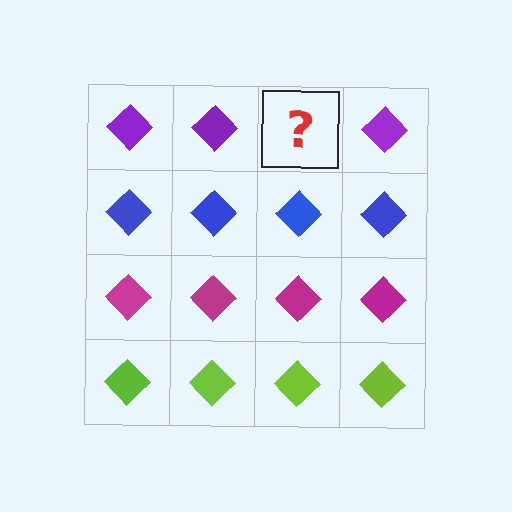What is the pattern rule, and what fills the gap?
The rule is that each row has a consistent color. The gap should be filled with a purple diamond.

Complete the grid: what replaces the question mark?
The question mark should be replaced with a purple diamond.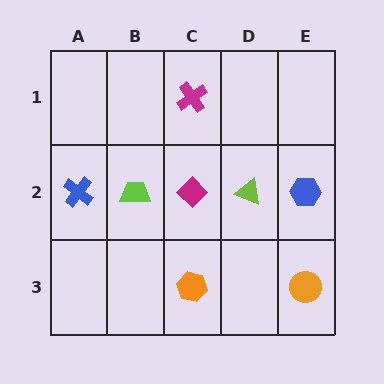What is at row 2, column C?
A magenta diamond.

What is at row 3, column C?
An orange hexagon.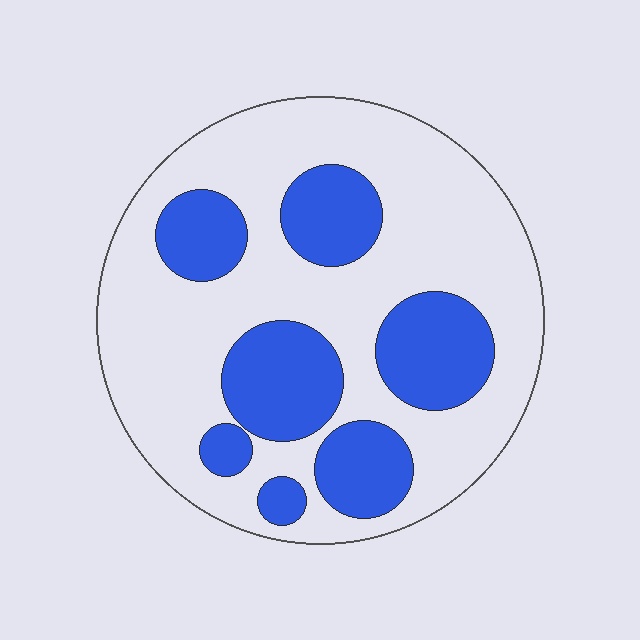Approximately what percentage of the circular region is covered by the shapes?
Approximately 30%.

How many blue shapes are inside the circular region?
7.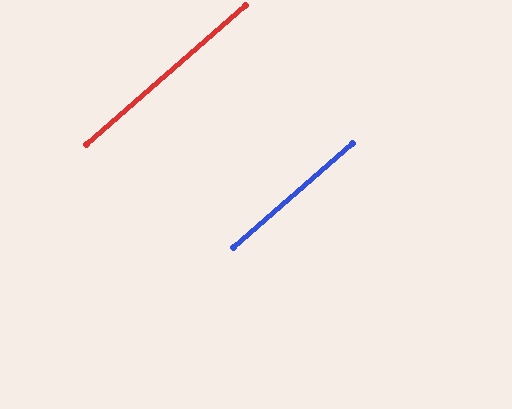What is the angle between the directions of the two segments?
Approximately 0 degrees.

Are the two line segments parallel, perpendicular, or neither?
Parallel — their directions differ by only 0.2°.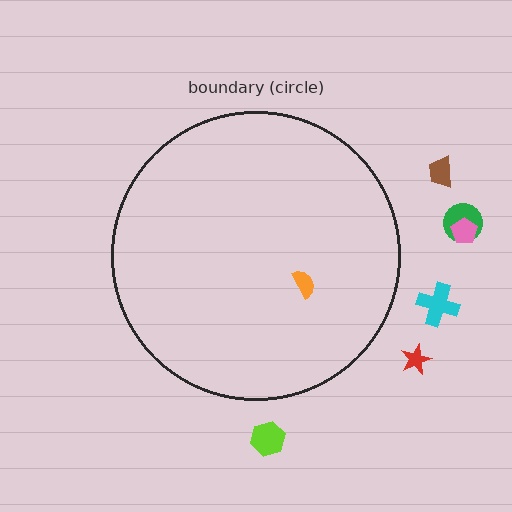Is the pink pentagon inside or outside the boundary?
Outside.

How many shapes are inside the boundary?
1 inside, 6 outside.